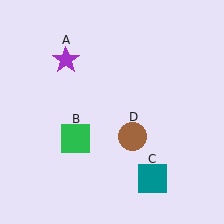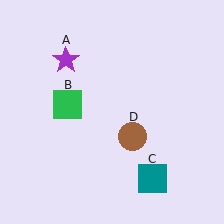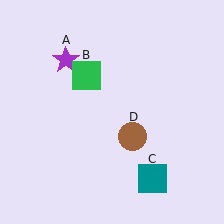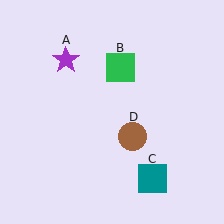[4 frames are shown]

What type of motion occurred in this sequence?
The green square (object B) rotated clockwise around the center of the scene.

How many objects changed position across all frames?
1 object changed position: green square (object B).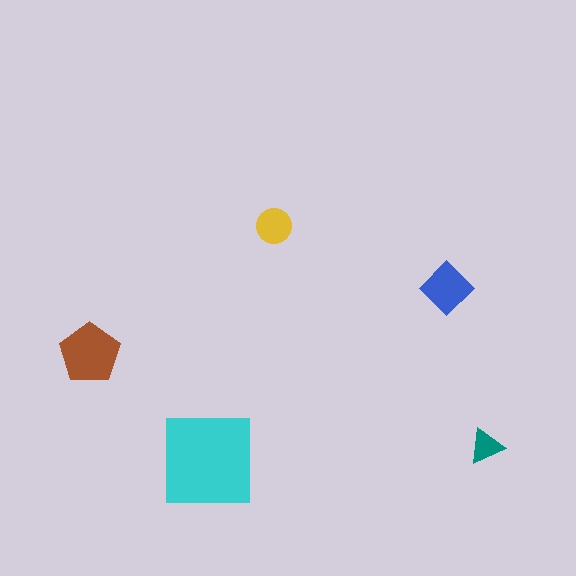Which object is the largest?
The cyan square.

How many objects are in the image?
There are 5 objects in the image.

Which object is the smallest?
The teal triangle.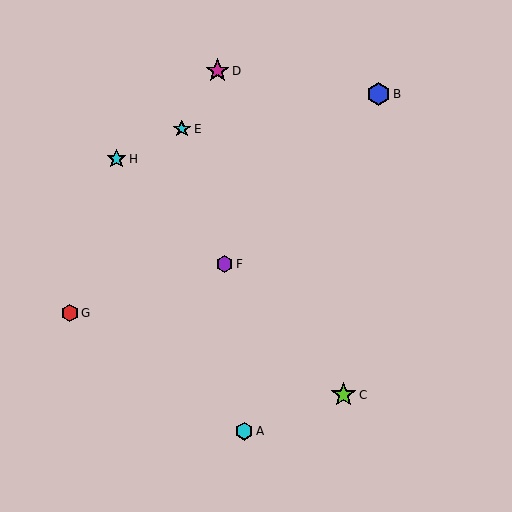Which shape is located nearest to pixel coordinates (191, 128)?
The cyan star (labeled E) at (182, 129) is nearest to that location.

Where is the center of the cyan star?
The center of the cyan star is at (117, 159).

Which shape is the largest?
The lime star (labeled C) is the largest.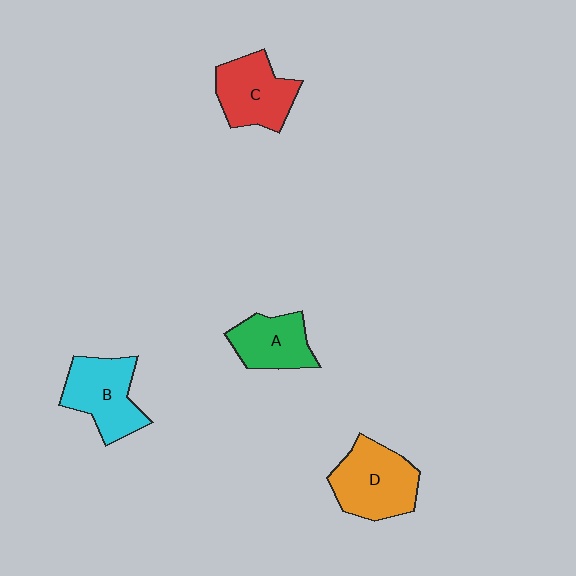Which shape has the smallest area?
Shape A (green).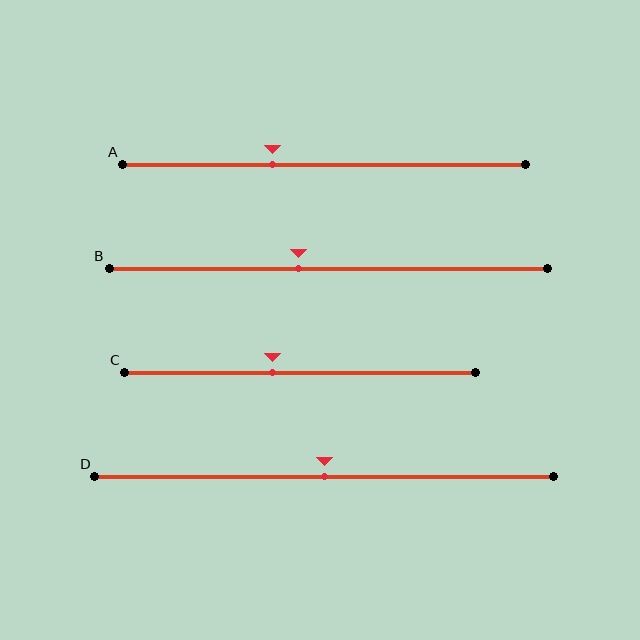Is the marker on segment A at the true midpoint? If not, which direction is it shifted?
No, the marker on segment A is shifted to the left by about 13% of the segment length.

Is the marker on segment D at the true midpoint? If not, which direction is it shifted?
Yes, the marker on segment D is at the true midpoint.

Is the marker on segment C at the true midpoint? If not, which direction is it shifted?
No, the marker on segment C is shifted to the left by about 8% of the segment length.